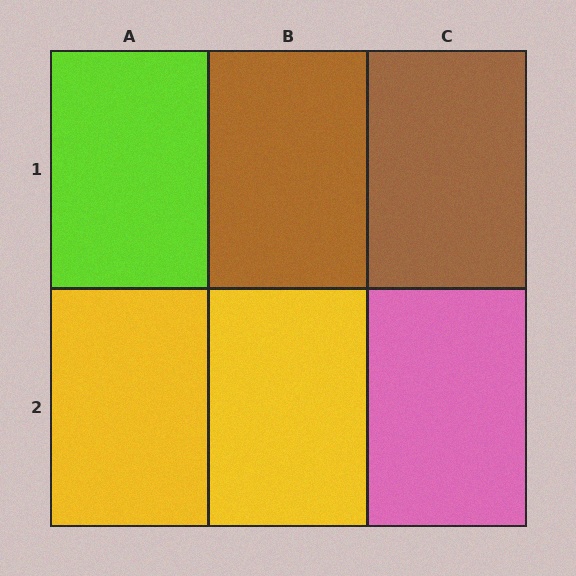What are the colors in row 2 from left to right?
Yellow, yellow, pink.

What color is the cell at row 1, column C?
Brown.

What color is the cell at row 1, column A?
Lime.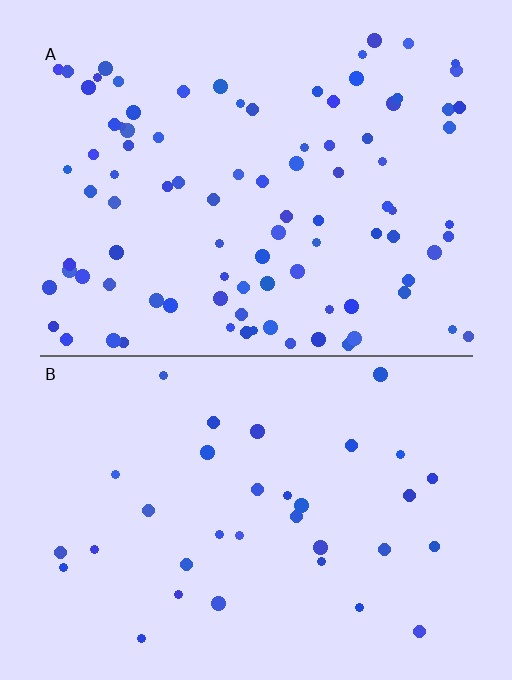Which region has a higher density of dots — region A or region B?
A (the top).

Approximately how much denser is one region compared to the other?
Approximately 2.7× — region A over region B.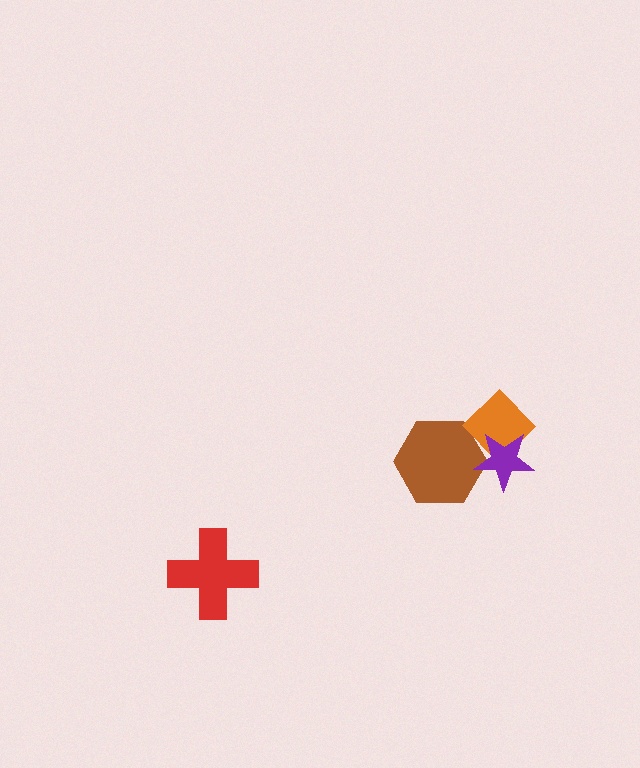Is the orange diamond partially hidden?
Yes, it is partially covered by another shape.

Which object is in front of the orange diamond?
The purple star is in front of the orange diamond.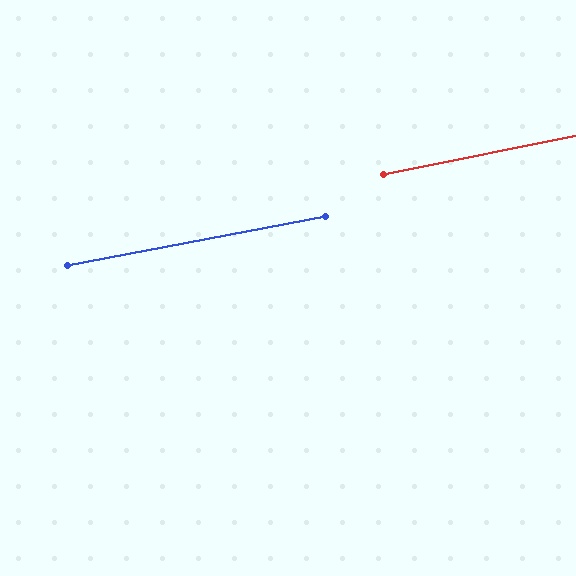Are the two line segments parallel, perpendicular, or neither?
Parallel — their directions differ by only 0.6°.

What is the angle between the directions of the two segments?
Approximately 1 degree.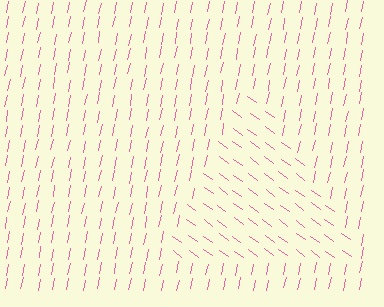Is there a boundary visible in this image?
Yes, there is a texture boundary formed by a change in line orientation.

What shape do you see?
I see a triangle.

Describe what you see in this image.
The image is filled with small pink line segments. A triangle region in the image has lines oriented differently from the surrounding lines, creating a visible texture boundary.